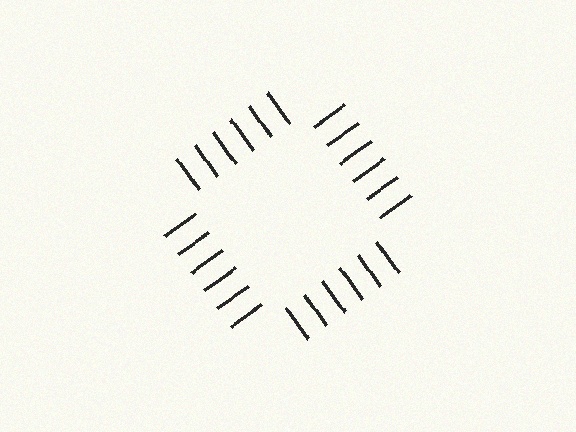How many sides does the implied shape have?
4 sides — the line-ends trace a square.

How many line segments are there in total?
24 — 6 along each of the 4 edges.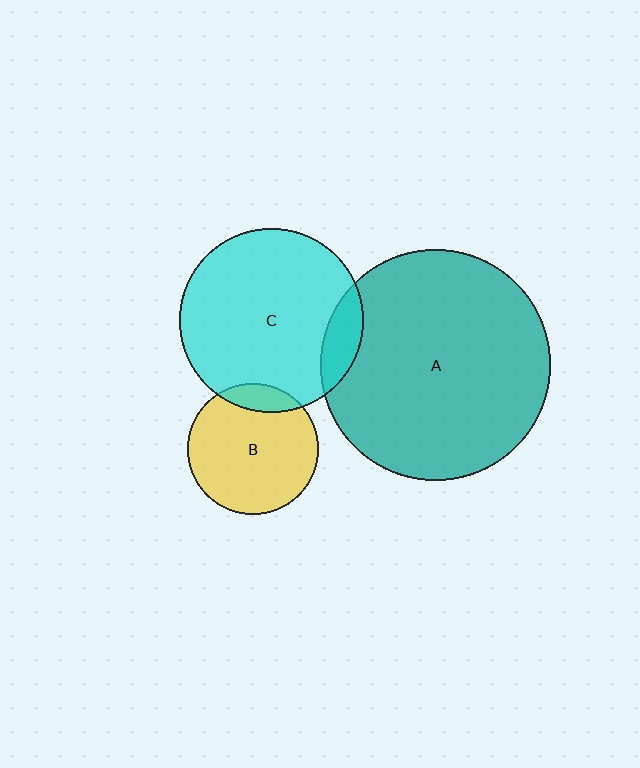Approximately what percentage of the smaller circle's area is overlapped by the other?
Approximately 10%.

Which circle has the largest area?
Circle A (teal).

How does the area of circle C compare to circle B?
Approximately 2.0 times.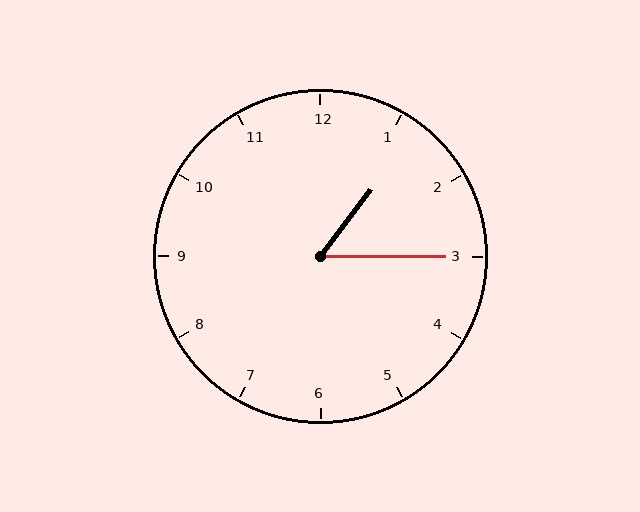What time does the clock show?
1:15.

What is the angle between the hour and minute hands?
Approximately 52 degrees.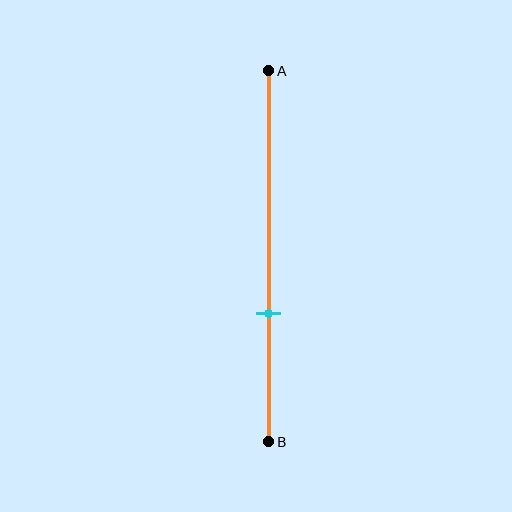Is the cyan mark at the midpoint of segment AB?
No, the mark is at about 65% from A, not at the 50% midpoint.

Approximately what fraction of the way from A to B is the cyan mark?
The cyan mark is approximately 65% of the way from A to B.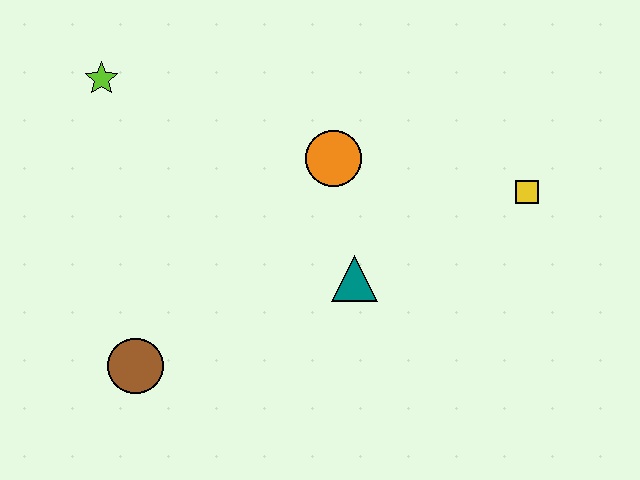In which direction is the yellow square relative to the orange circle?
The yellow square is to the right of the orange circle.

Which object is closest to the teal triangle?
The orange circle is closest to the teal triangle.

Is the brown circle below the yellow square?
Yes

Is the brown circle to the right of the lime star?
Yes